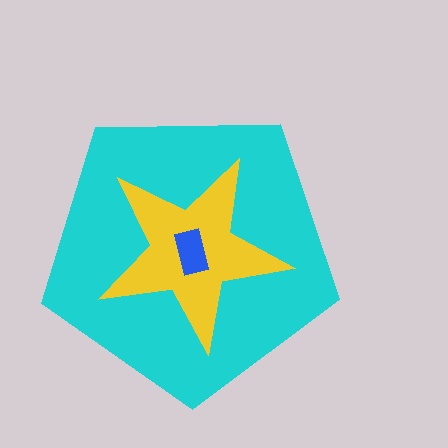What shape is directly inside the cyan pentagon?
The yellow star.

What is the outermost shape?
The cyan pentagon.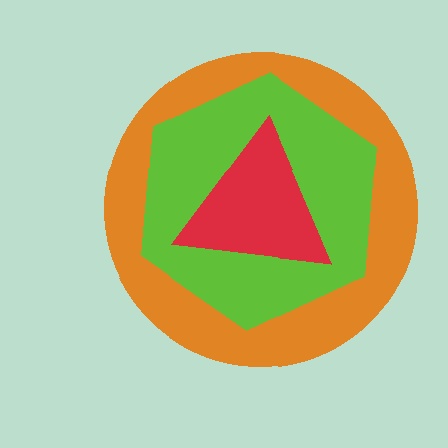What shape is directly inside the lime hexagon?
The red triangle.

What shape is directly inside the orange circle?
The lime hexagon.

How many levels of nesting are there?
3.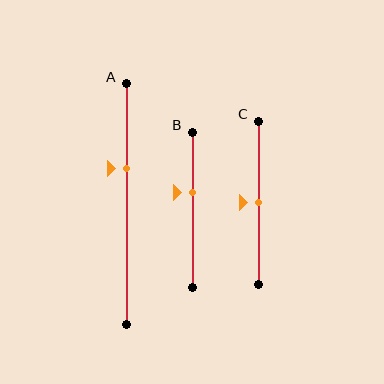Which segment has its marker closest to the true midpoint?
Segment C has its marker closest to the true midpoint.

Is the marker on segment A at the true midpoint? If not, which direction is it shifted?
No, the marker on segment A is shifted upward by about 15% of the segment length.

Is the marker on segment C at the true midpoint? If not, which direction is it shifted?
Yes, the marker on segment C is at the true midpoint.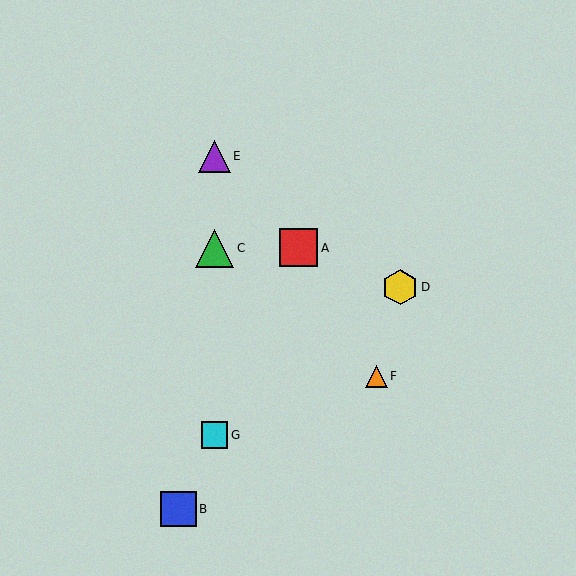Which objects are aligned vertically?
Objects C, E, G are aligned vertically.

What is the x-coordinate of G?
Object G is at x≈214.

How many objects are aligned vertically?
3 objects (C, E, G) are aligned vertically.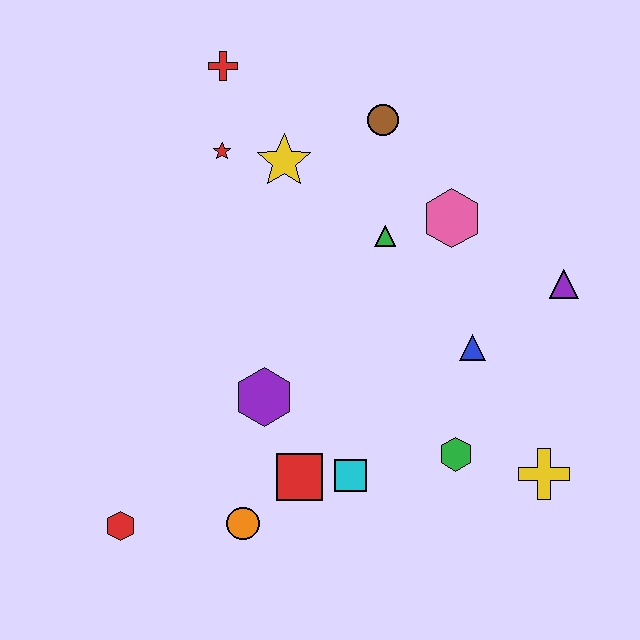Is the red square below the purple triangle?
Yes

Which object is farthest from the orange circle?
The red cross is farthest from the orange circle.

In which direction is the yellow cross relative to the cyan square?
The yellow cross is to the right of the cyan square.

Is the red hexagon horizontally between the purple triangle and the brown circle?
No